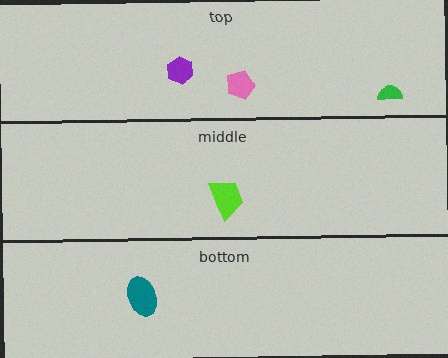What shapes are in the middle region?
The lime trapezoid.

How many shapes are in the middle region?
1.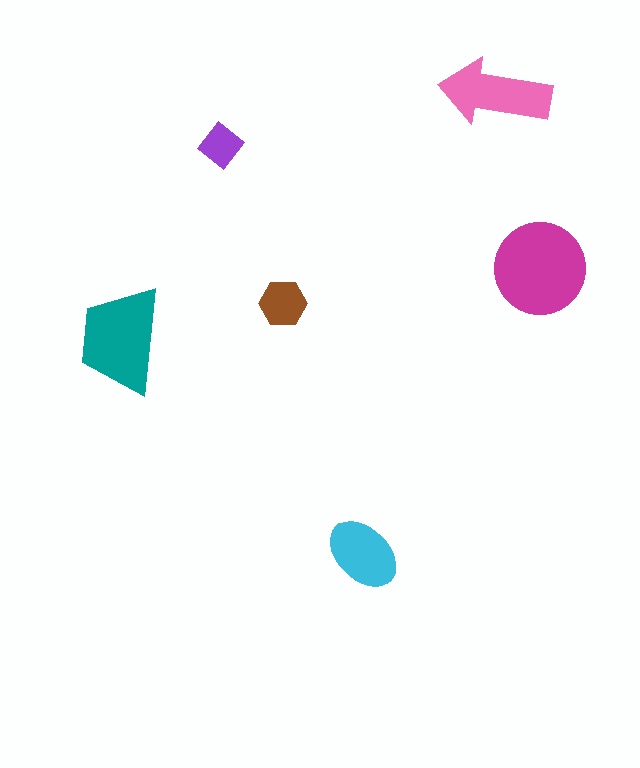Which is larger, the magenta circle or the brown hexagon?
The magenta circle.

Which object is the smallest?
The purple diamond.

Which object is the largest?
The magenta circle.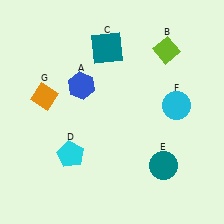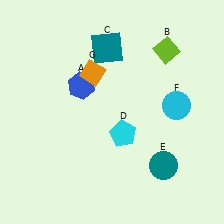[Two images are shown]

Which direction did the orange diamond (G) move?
The orange diamond (G) moved right.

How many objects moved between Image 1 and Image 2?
2 objects moved between the two images.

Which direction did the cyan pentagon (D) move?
The cyan pentagon (D) moved right.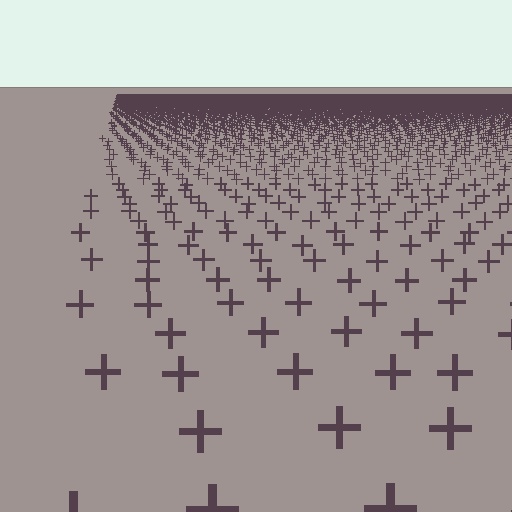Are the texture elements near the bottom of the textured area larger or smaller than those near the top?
Larger. Near the bottom, elements are closer to the viewer and appear at a bigger on-screen size.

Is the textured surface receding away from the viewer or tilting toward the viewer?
The surface is receding away from the viewer. Texture elements get smaller and denser toward the top.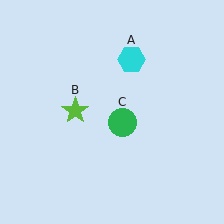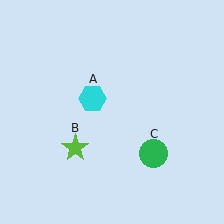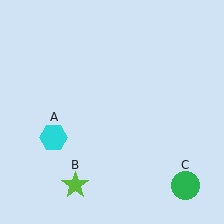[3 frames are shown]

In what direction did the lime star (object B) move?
The lime star (object B) moved down.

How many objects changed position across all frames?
3 objects changed position: cyan hexagon (object A), lime star (object B), green circle (object C).